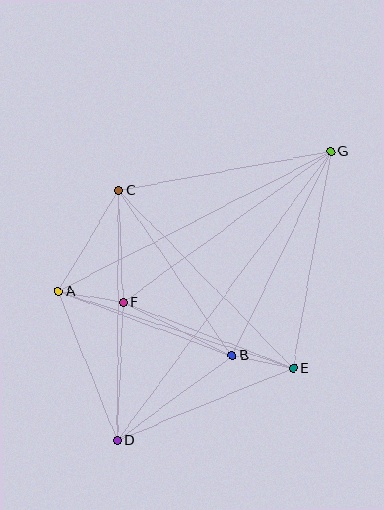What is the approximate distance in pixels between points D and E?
The distance between D and E is approximately 190 pixels.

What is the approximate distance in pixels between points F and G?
The distance between F and G is approximately 257 pixels.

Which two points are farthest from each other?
Points D and G are farthest from each other.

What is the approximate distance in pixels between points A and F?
The distance between A and F is approximately 66 pixels.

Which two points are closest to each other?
Points B and E are closest to each other.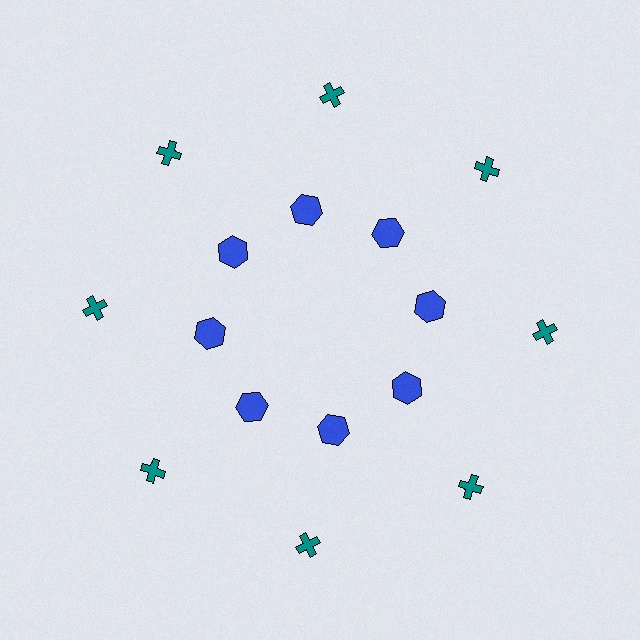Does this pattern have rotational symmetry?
Yes, this pattern has 8-fold rotational symmetry. It looks the same after rotating 45 degrees around the center.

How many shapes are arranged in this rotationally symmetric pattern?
There are 16 shapes, arranged in 8 groups of 2.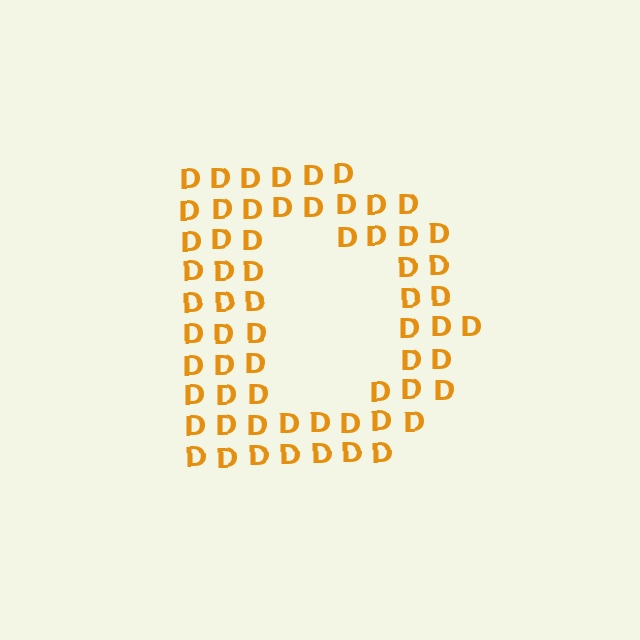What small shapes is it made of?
It is made of small letter D's.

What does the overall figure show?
The overall figure shows the letter D.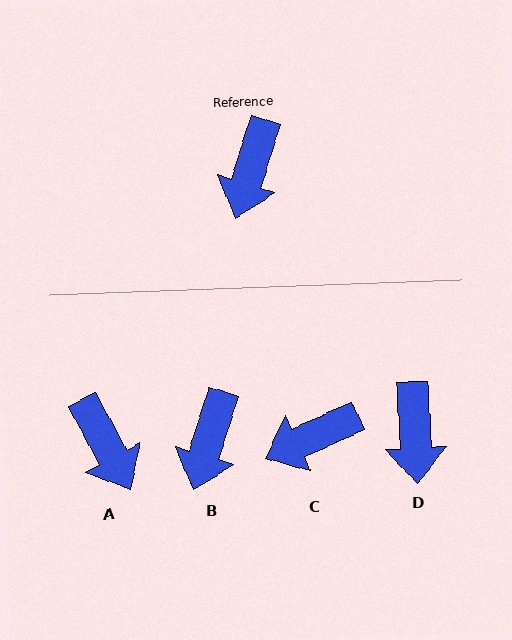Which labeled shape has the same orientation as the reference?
B.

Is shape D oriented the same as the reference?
No, it is off by about 20 degrees.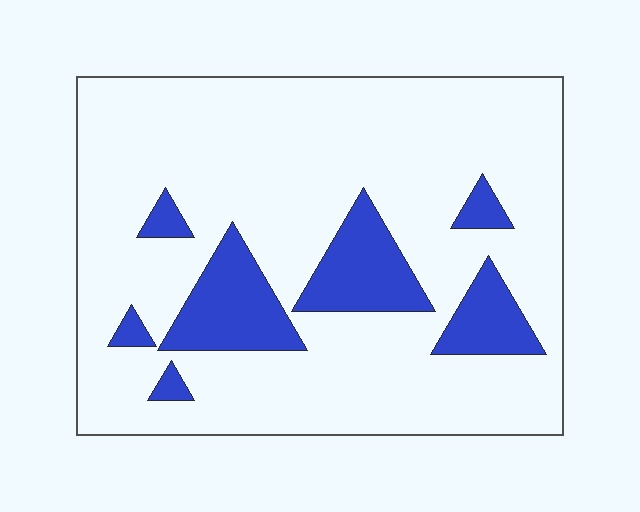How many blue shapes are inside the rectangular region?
7.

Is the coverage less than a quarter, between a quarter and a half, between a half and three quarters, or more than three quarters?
Less than a quarter.